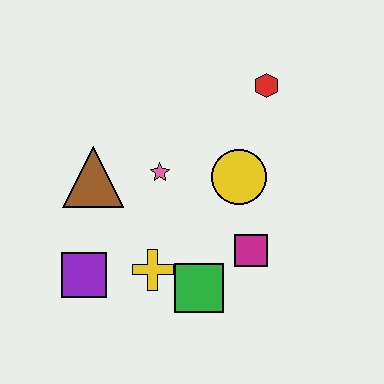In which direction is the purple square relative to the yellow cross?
The purple square is to the left of the yellow cross.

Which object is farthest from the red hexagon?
The purple square is farthest from the red hexagon.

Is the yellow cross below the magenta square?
Yes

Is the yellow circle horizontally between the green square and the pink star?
No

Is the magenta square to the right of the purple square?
Yes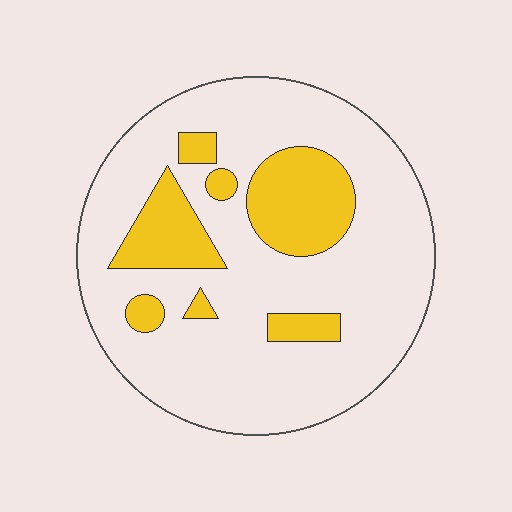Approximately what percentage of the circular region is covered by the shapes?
Approximately 20%.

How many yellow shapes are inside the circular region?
7.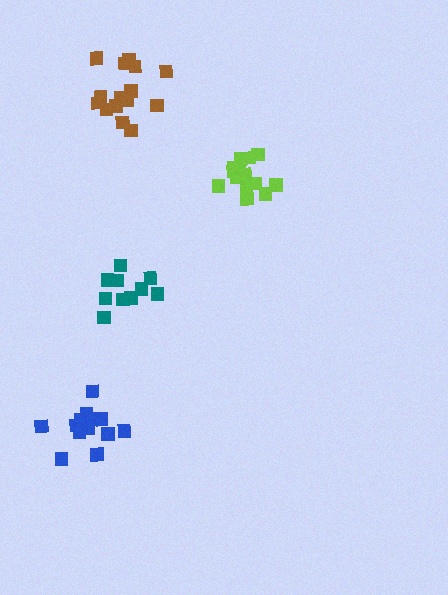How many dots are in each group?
Group 1: 14 dots, Group 2: 13 dots, Group 3: 10 dots, Group 4: 15 dots (52 total).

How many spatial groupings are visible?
There are 4 spatial groupings.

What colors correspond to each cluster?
The clusters are colored: lime, blue, teal, brown.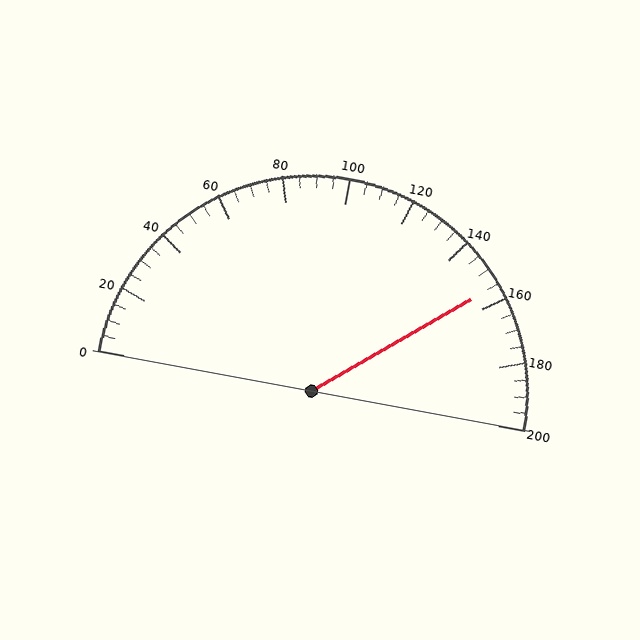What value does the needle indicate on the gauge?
The needle indicates approximately 155.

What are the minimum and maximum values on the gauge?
The gauge ranges from 0 to 200.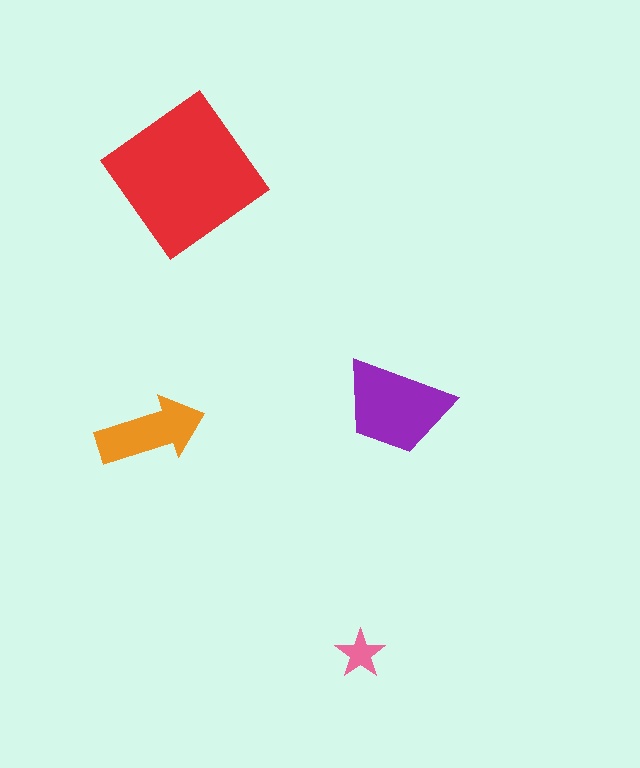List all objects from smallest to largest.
The pink star, the orange arrow, the purple trapezoid, the red diamond.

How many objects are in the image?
There are 4 objects in the image.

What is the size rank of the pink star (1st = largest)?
4th.